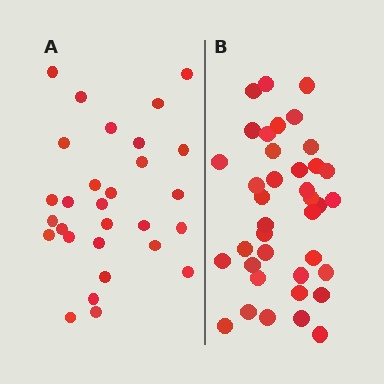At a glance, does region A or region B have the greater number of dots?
Region B (the right region) has more dots.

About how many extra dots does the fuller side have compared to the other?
Region B has roughly 8 or so more dots than region A.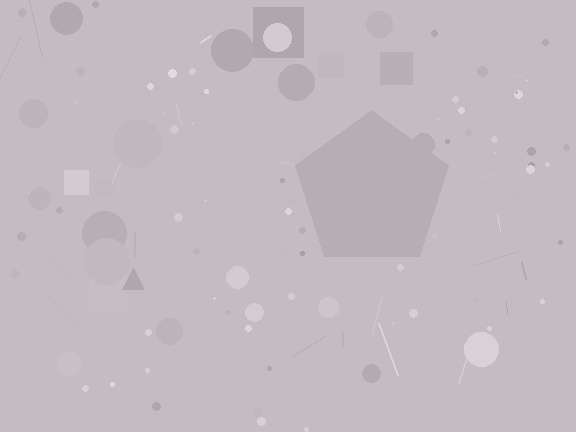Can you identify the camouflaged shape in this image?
The camouflaged shape is a pentagon.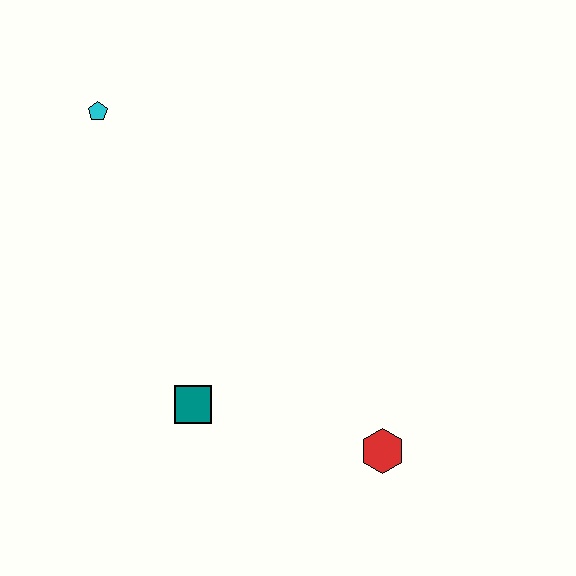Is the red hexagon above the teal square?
No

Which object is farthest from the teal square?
The cyan pentagon is farthest from the teal square.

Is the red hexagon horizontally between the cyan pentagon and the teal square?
No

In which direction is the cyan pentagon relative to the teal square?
The cyan pentagon is above the teal square.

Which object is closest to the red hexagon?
The teal square is closest to the red hexagon.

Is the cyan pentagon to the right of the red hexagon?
No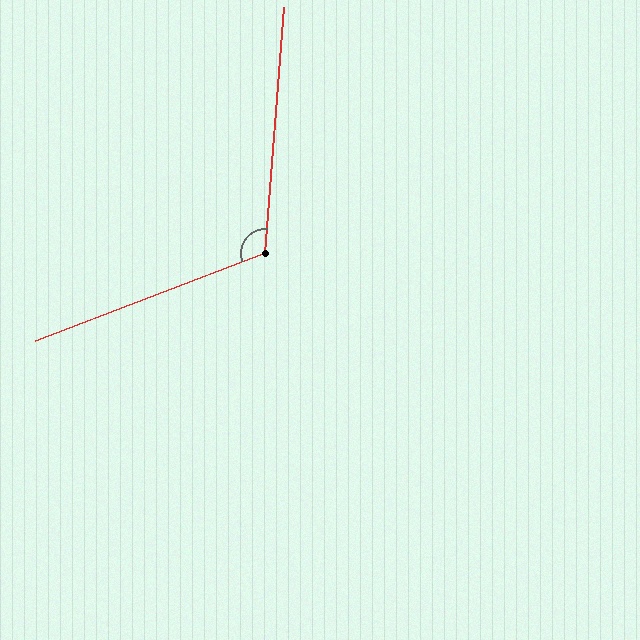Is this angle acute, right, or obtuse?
It is obtuse.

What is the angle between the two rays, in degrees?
Approximately 115 degrees.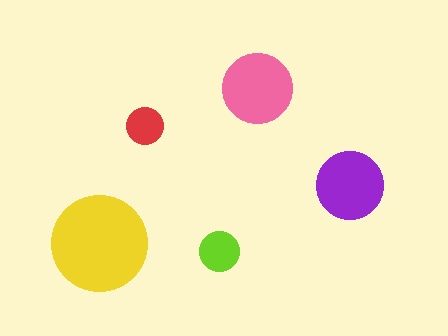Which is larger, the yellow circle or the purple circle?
The yellow one.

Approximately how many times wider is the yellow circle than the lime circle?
About 2.5 times wider.